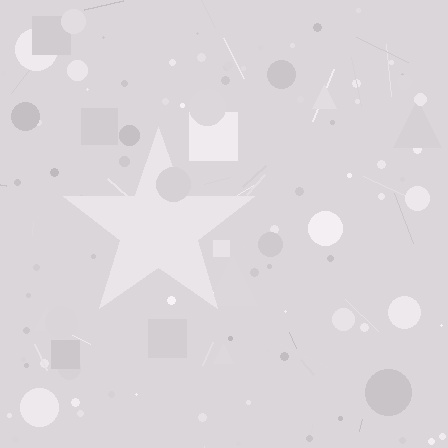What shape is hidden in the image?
A star is hidden in the image.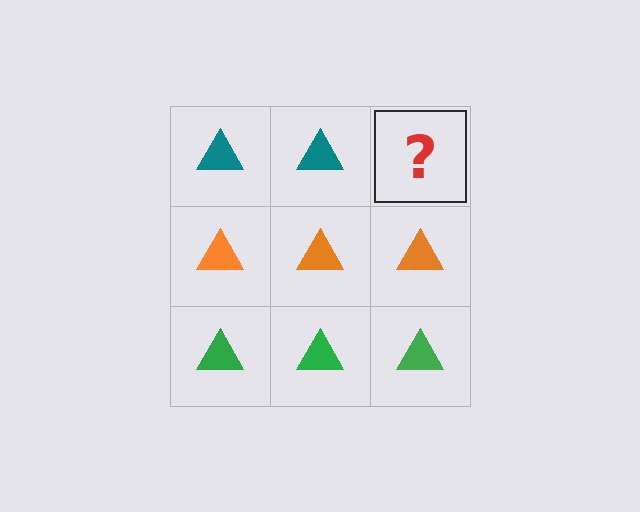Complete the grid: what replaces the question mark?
The question mark should be replaced with a teal triangle.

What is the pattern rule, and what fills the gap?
The rule is that each row has a consistent color. The gap should be filled with a teal triangle.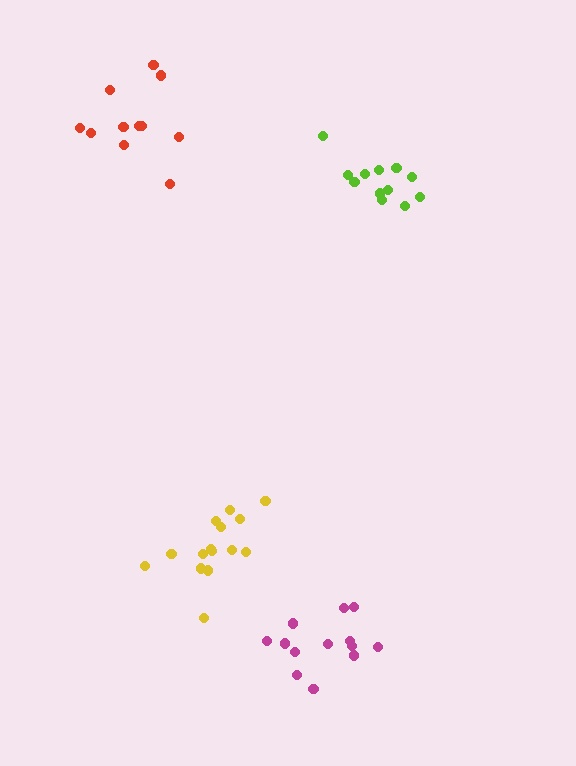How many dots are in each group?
Group 1: 13 dots, Group 2: 12 dots, Group 3: 15 dots, Group 4: 11 dots (51 total).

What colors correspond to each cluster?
The clusters are colored: magenta, lime, yellow, red.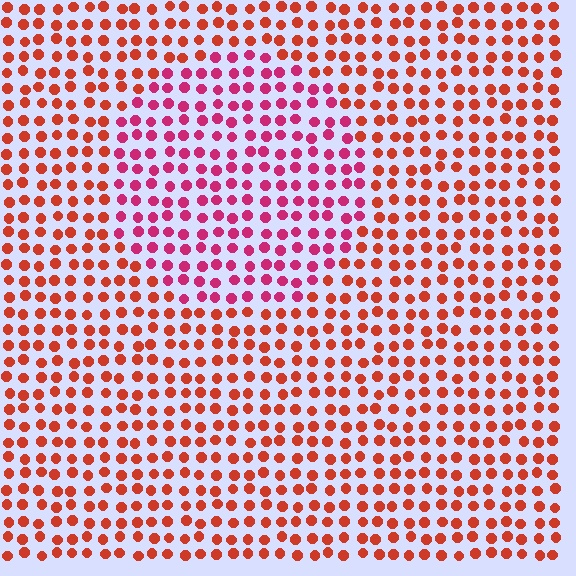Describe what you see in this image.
The image is filled with small red elements in a uniform arrangement. A circle-shaped region is visible where the elements are tinted to a slightly different hue, forming a subtle color boundary.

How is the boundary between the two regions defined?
The boundary is defined purely by a slight shift in hue (about 35 degrees). Spacing, size, and orientation are identical on both sides.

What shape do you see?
I see a circle.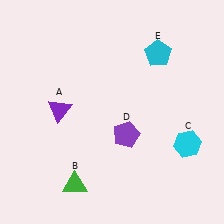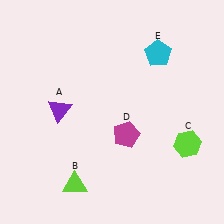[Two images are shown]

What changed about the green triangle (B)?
In Image 1, B is green. In Image 2, it changed to lime.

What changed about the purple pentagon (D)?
In Image 1, D is purple. In Image 2, it changed to magenta.